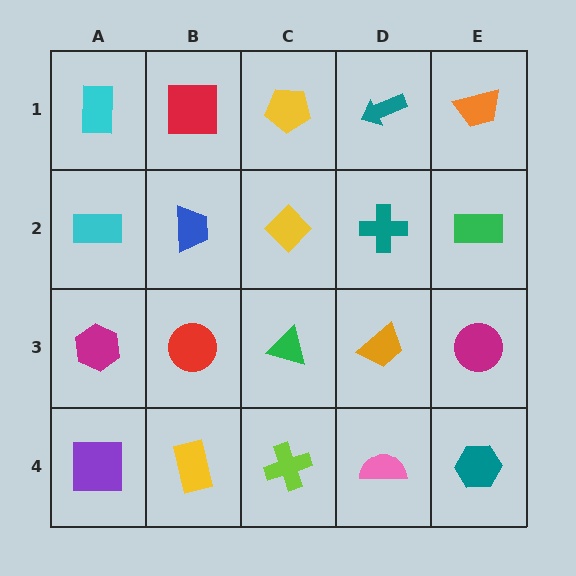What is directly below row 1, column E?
A green rectangle.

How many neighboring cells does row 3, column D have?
4.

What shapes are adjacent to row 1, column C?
A yellow diamond (row 2, column C), a red square (row 1, column B), a teal arrow (row 1, column D).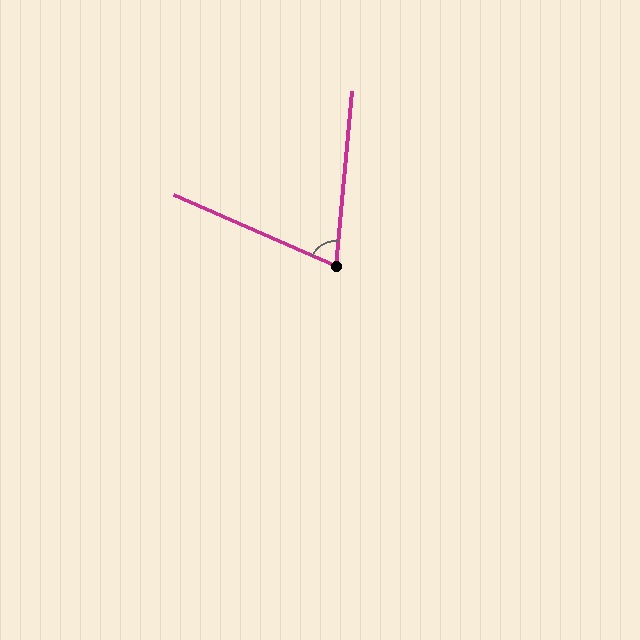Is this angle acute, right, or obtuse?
It is acute.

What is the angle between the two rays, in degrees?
Approximately 72 degrees.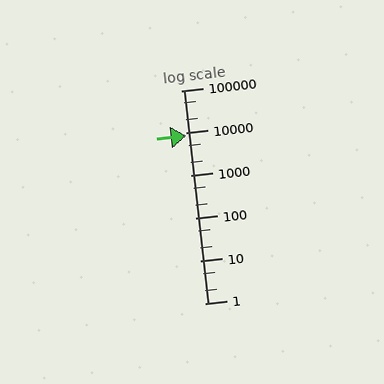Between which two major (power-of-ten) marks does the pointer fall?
The pointer is between 1000 and 10000.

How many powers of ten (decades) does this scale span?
The scale spans 5 decades, from 1 to 100000.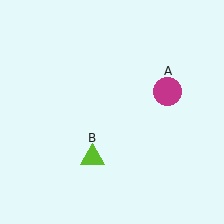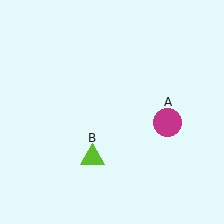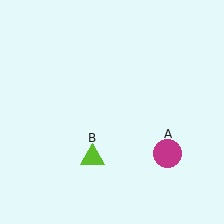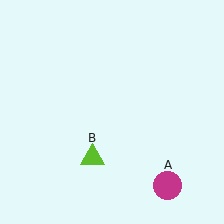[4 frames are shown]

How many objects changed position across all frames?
1 object changed position: magenta circle (object A).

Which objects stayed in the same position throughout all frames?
Lime triangle (object B) remained stationary.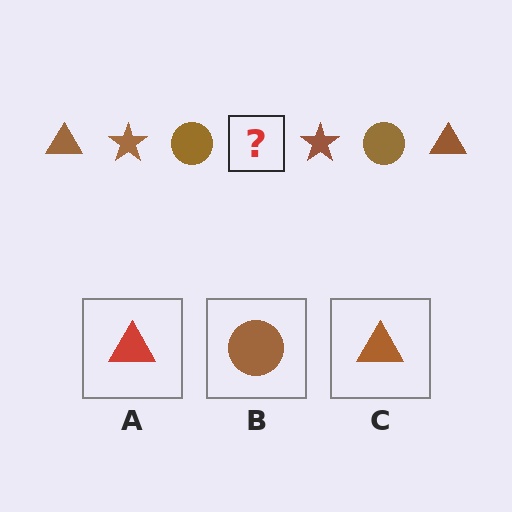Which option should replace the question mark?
Option C.